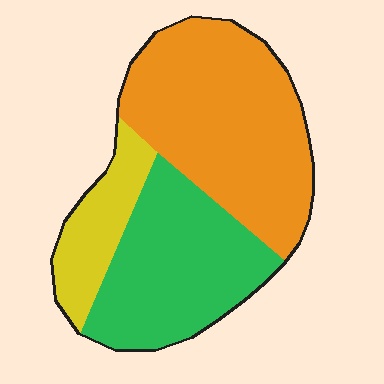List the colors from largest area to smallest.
From largest to smallest: orange, green, yellow.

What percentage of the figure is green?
Green takes up about three eighths (3/8) of the figure.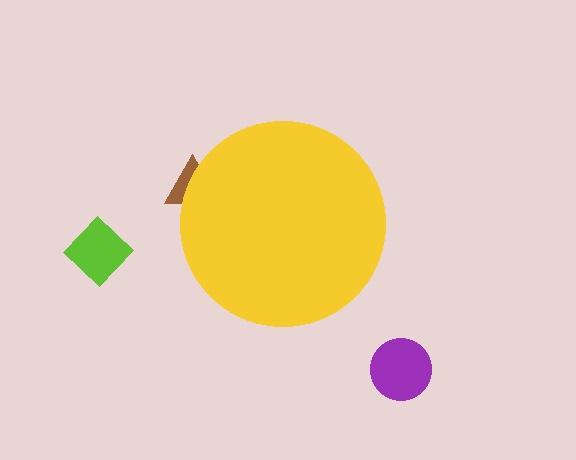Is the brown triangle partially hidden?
Yes, the brown triangle is partially hidden behind the yellow circle.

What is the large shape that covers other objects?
A yellow circle.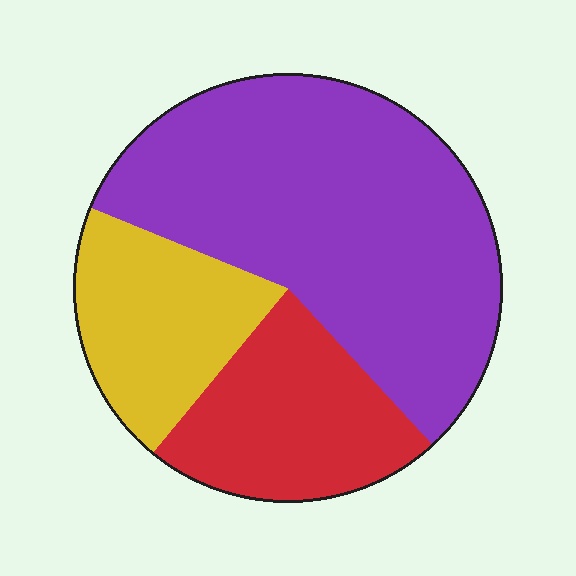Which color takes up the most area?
Purple, at roughly 55%.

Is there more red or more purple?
Purple.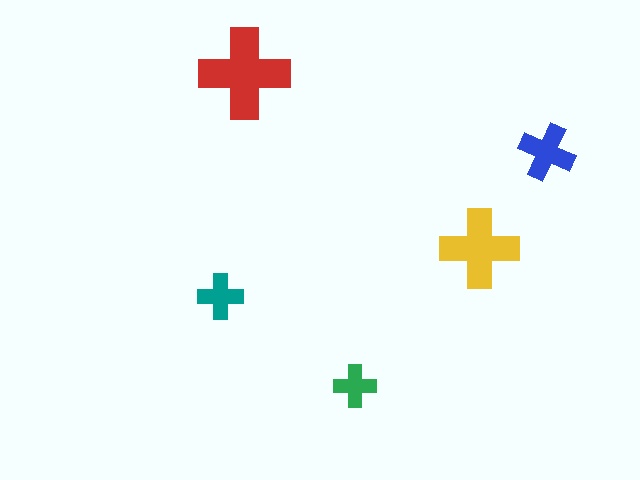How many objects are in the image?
There are 5 objects in the image.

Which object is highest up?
The red cross is topmost.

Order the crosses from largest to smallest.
the red one, the yellow one, the blue one, the teal one, the green one.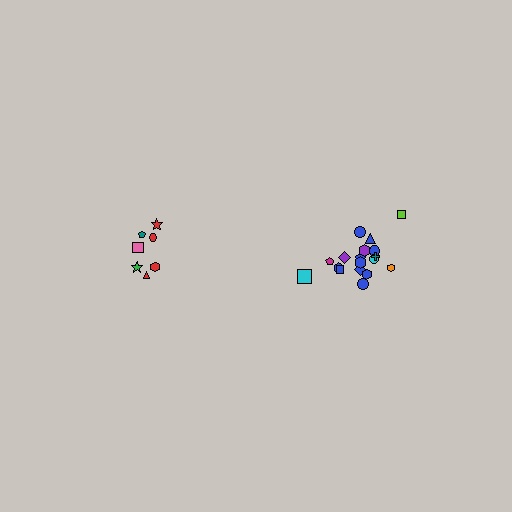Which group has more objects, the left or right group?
The right group.